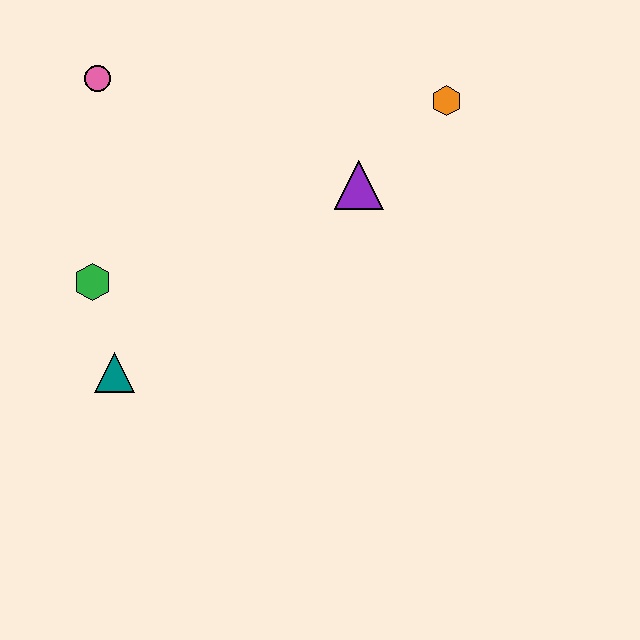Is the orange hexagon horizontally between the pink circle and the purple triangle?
No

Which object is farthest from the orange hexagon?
The teal triangle is farthest from the orange hexagon.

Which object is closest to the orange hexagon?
The purple triangle is closest to the orange hexagon.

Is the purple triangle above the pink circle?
No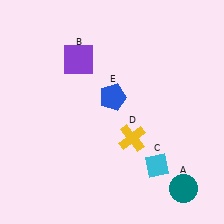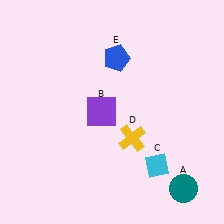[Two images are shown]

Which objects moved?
The objects that moved are: the purple square (B), the blue pentagon (E).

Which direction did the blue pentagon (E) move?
The blue pentagon (E) moved up.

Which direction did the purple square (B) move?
The purple square (B) moved down.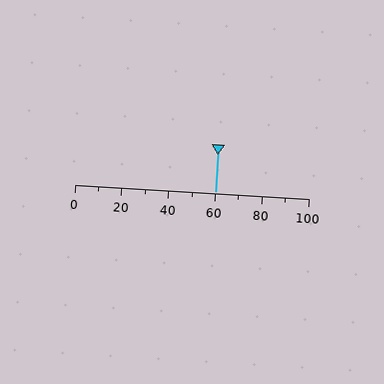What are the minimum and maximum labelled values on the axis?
The axis runs from 0 to 100.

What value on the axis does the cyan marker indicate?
The marker indicates approximately 60.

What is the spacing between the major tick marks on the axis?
The major ticks are spaced 20 apart.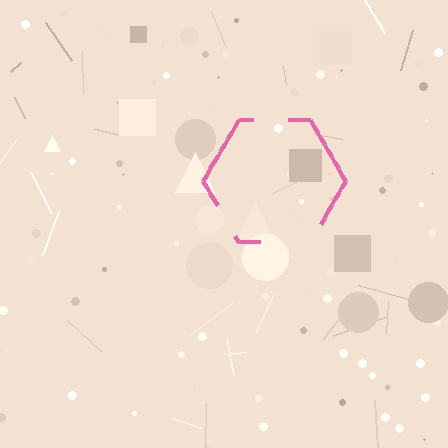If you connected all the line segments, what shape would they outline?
They would outline a hexagon.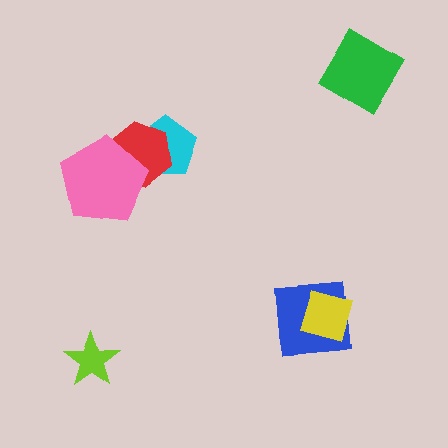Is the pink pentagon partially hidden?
No, no other shape covers it.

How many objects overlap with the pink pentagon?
1 object overlaps with the pink pentagon.